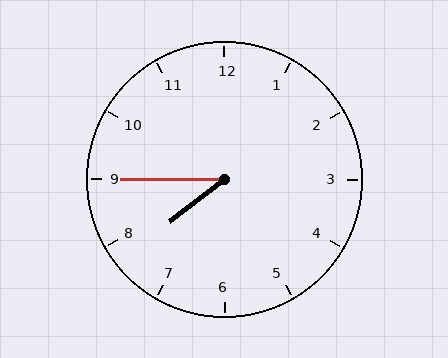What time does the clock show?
7:45.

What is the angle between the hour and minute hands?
Approximately 38 degrees.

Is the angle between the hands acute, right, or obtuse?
It is acute.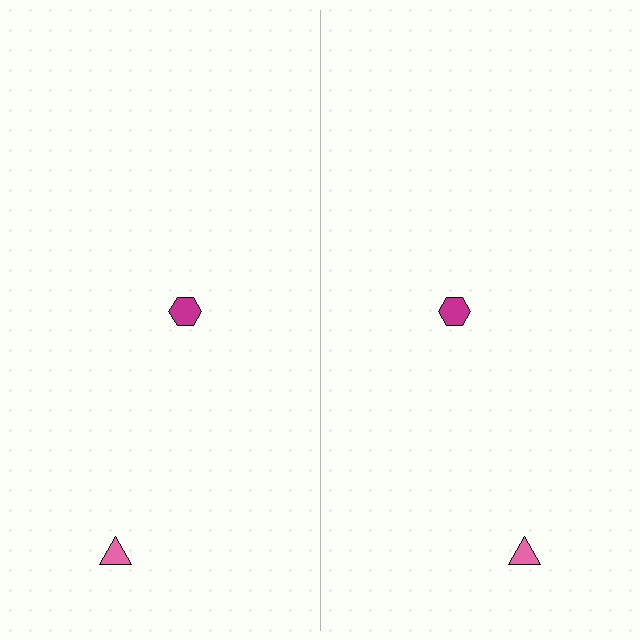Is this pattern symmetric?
Yes, this pattern has bilateral (reflection) symmetry.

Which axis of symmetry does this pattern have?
The pattern has a vertical axis of symmetry running through the center of the image.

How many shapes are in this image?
There are 4 shapes in this image.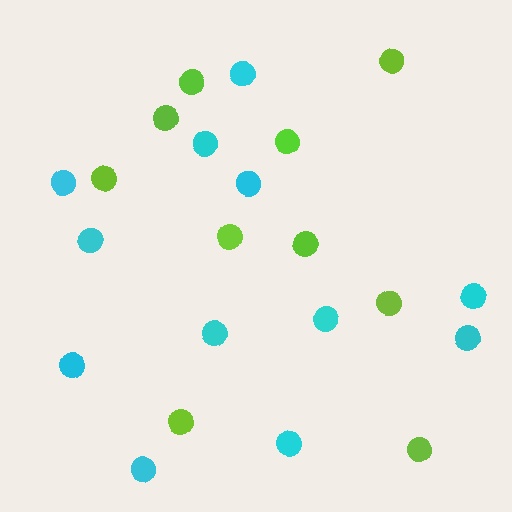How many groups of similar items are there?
There are 2 groups: one group of lime circles (10) and one group of cyan circles (12).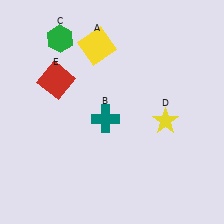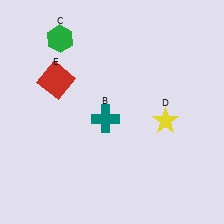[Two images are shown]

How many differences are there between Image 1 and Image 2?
There is 1 difference between the two images.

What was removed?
The yellow square (A) was removed in Image 2.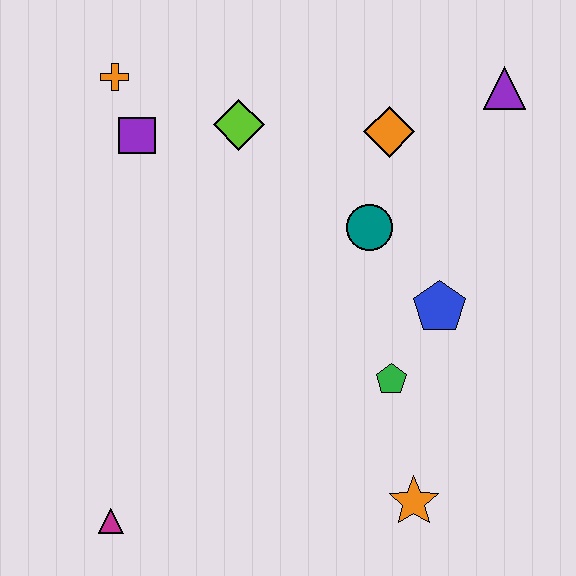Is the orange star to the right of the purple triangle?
No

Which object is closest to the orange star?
The green pentagon is closest to the orange star.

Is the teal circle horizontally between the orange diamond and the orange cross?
Yes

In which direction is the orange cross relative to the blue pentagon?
The orange cross is to the left of the blue pentagon.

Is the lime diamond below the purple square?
No